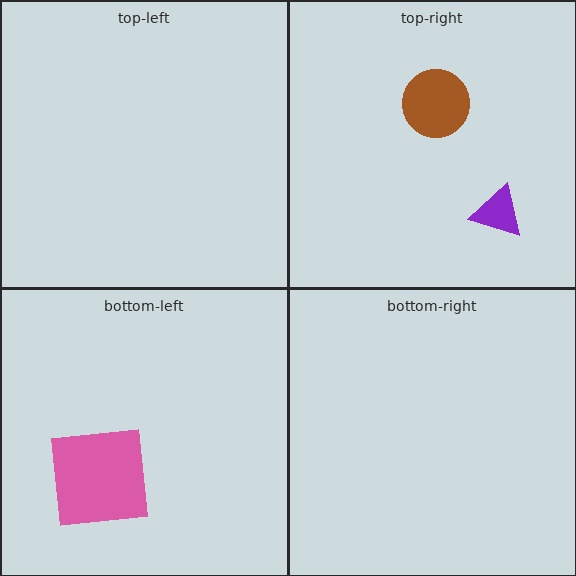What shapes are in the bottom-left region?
The pink square.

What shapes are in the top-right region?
The purple triangle, the brown circle.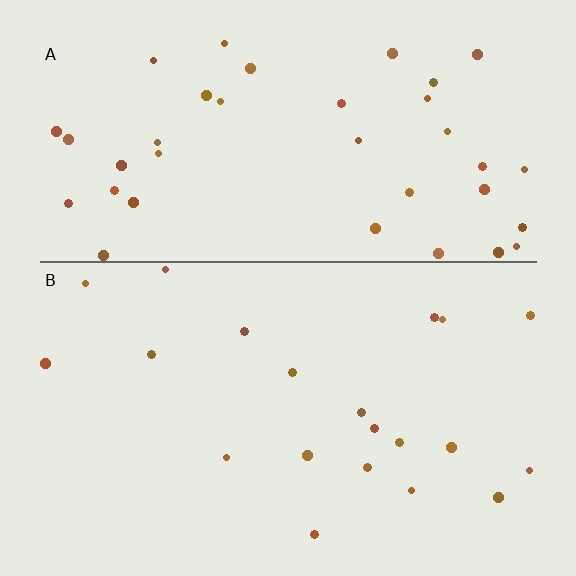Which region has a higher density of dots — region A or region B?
A (the top).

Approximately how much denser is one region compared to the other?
Approximately 1.9× — region A over region B.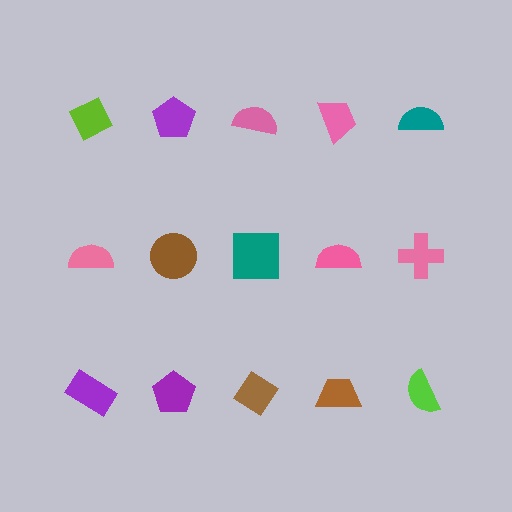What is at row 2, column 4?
A pink semicircle.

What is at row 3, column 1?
A purple rectangle.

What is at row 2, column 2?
A brown circle.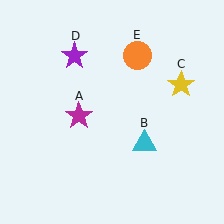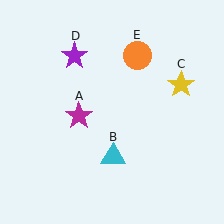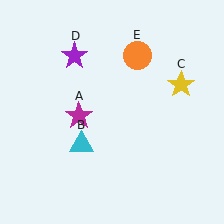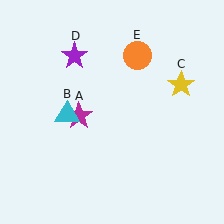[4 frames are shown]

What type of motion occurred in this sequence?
The cyan triangle (object B) rotated clockwise around the center of the scene.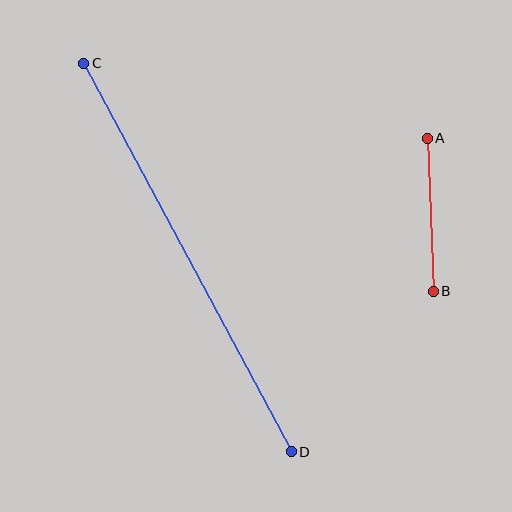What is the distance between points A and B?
The distance is approximately 153 pixels.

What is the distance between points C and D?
The distance is approximately 441 pixels.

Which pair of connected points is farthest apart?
Points C and D are farthest apart.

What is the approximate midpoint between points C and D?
The midpoint is at approximately (187, 257) pixels.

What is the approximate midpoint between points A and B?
The midpoint is at approximately (430, 215) pixels.